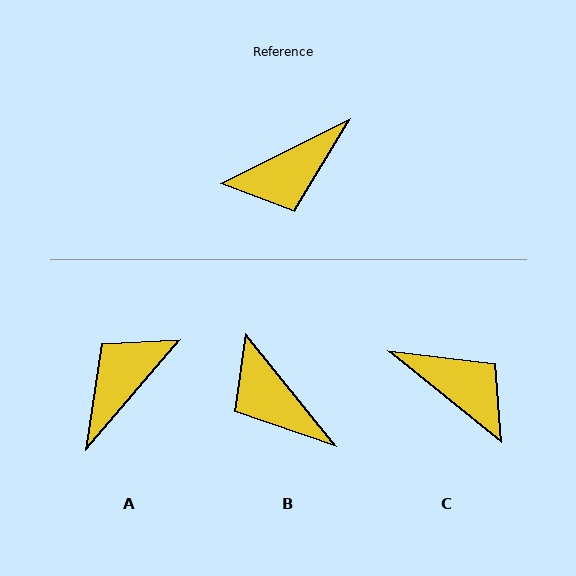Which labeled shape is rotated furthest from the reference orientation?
A, about 157 degrees away.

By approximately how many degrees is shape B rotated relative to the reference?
Approximately 78 degrees clockwise.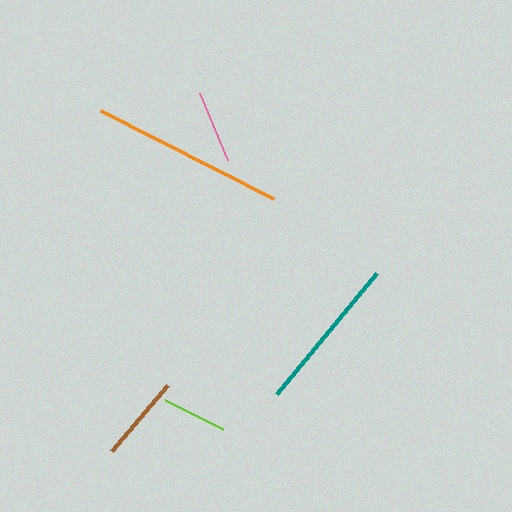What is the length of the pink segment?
The pink segment is approximately 72 pixels long.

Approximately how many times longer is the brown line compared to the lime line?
The brown line is approximately 1.3 times the length of the lime line.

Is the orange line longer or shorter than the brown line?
The orange line is longer than the brown line.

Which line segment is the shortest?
The lime line is the shortest at approximately 65 pixels.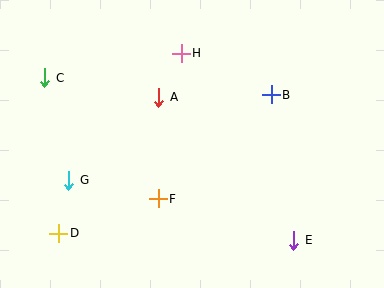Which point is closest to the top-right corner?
Point B is closest to the top-right corner.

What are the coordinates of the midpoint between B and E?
The midpoint between B and E is at (282, 168).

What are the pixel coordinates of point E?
Point E is at (294, 240).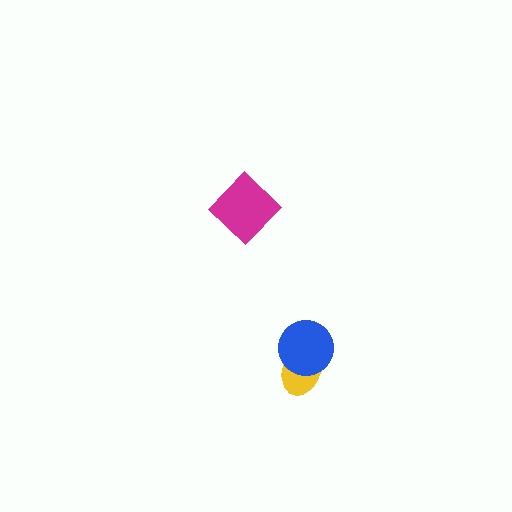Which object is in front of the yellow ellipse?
The blue circle is in front of the yellow ellipse.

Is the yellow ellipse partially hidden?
Yes, it is partially covered by another shape.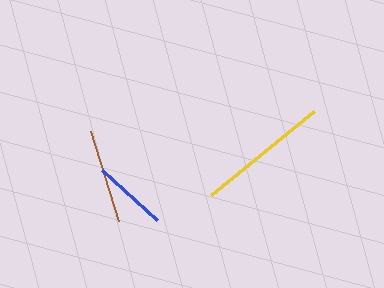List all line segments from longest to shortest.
From longest to shortest: yellow, brown, blue.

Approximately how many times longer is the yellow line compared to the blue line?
The yellow line is approximately 1.8 times the length of the blue line.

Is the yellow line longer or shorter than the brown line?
The yellow line is longer than the brown line.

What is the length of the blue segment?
The blue segment is approximately 74 pixels long.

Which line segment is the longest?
The yellow line is the longest at approximately 133 pixels.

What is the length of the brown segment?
The brown segment is approximately 94 pixels long.